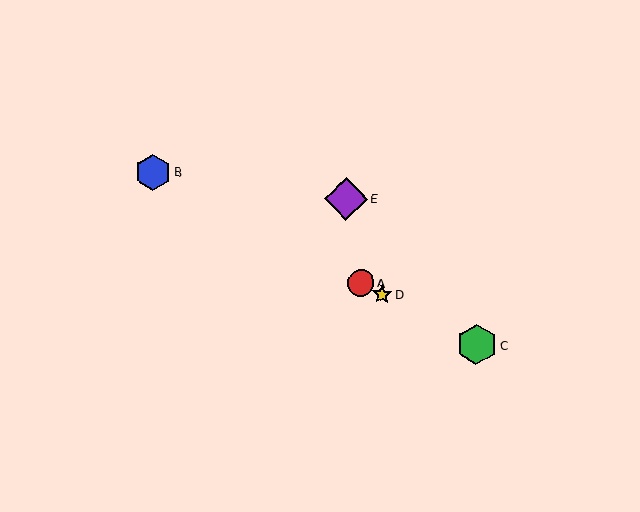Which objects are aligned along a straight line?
Objects A, B, C, D are aligned along a straight line.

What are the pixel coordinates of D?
Object D is at (382, 294).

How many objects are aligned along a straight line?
4 objects (A, B, C, D) are aligned along a straight line.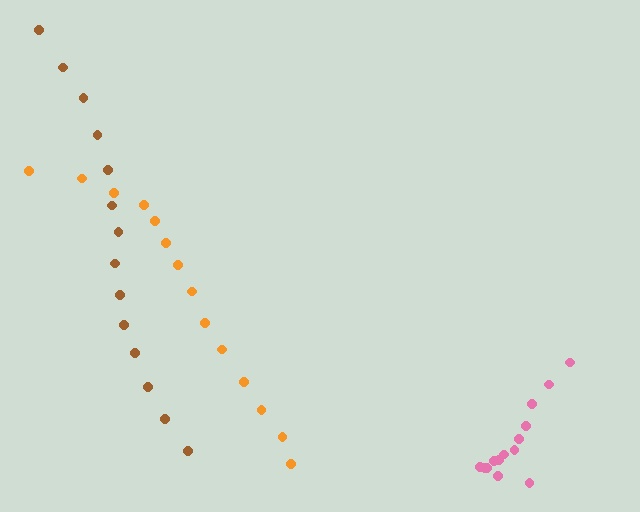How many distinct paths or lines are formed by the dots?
There are 3 distinct paths.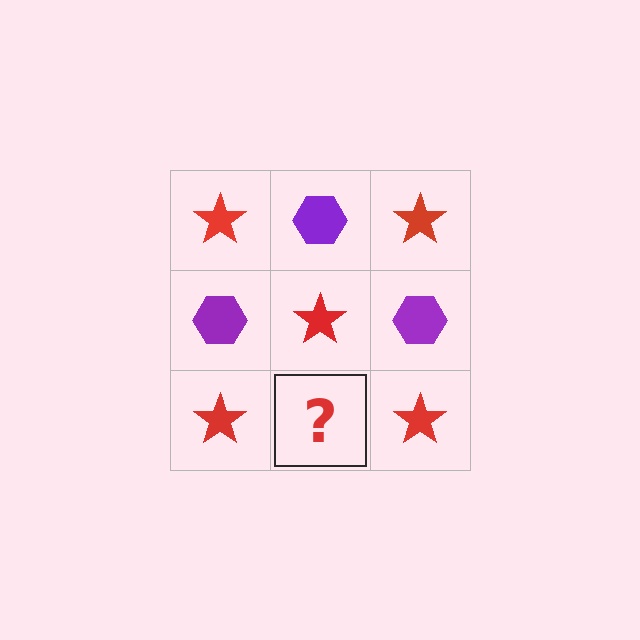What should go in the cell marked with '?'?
The missing cell should contain a purple hexagon.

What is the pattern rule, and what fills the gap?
The rule is that it alternates red star and purple hexagon in a checkerboard pattern. The gap should be filled with a purple hexagon.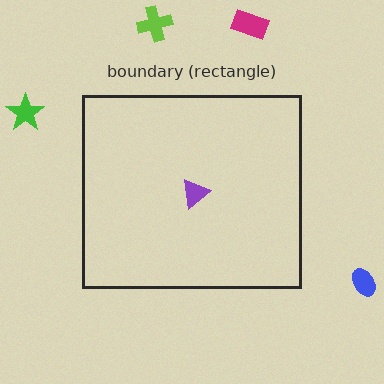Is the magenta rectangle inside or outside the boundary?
Outside.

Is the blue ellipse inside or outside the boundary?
Outside.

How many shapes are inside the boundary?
1 inside, 4 outside.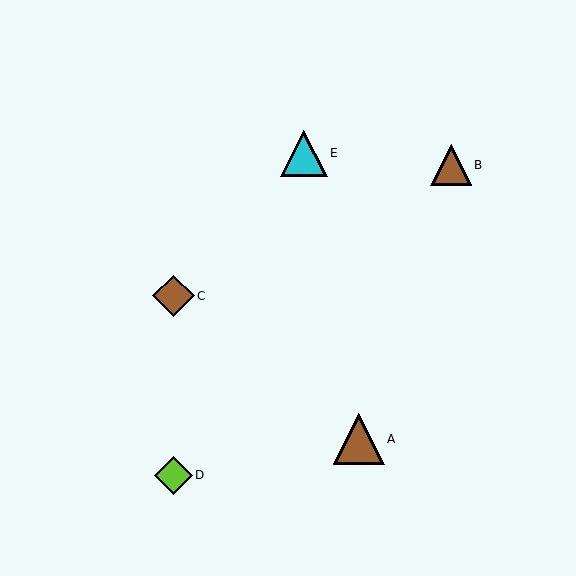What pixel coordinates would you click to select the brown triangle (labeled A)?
Click at (359, 439) to select the brown triangle A.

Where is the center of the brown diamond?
The center of the brown diamond is at (173, 296).